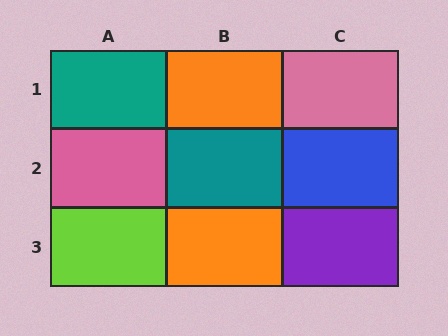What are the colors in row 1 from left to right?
Teal, orange, pink.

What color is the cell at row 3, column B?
Orange.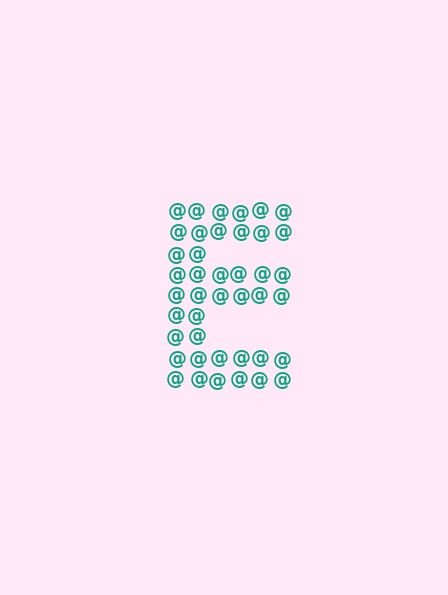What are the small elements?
The small elements are at signs.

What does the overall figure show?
The overall figure shows the letter E.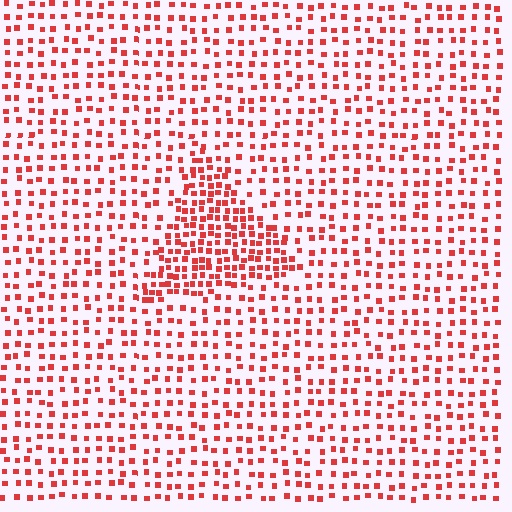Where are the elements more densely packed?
The elements are more densely packed inside the triangle boundary.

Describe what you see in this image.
The image contains small red elements arranged at two different densities. A triangle-shaped region is visible where the elements are more densely packed than the surrounding area.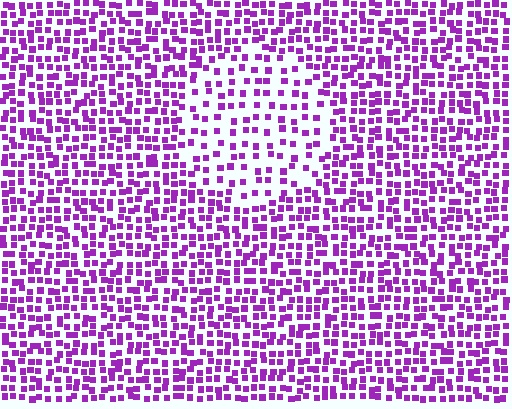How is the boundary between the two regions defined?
The boundary is defined by a change in element density (approximately 2.0x ratio). All elements are the same color, size, and shape.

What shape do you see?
I see a circle.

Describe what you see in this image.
The image contains small purple elements arranged at two different densities. A circle-shaped region is visible where the elements are less densely packed than the surrounding area.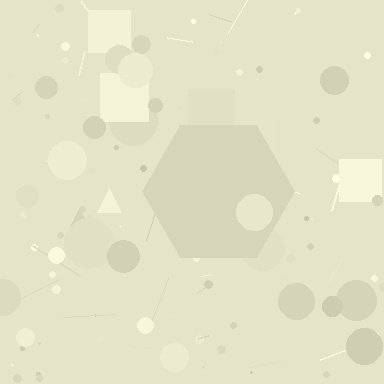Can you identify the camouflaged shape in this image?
The camouflaged shape is a hexagon.